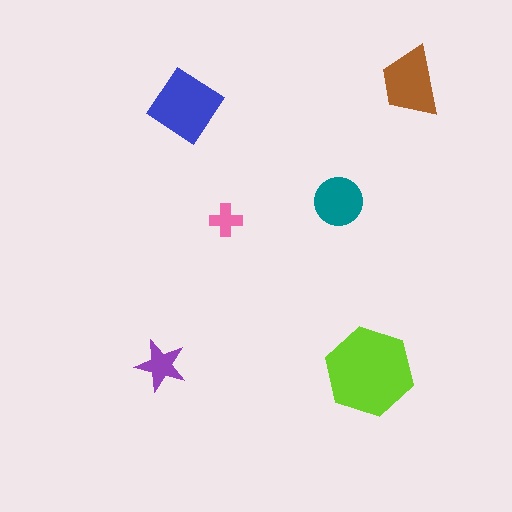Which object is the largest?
The lime hexagon.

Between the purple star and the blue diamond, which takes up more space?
The blue diamond.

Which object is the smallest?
The pink cross.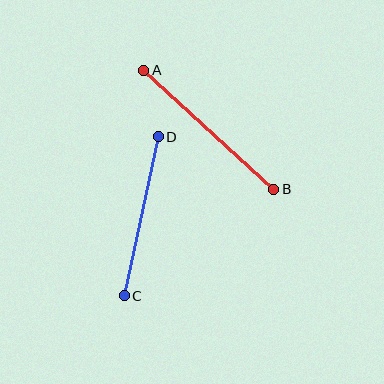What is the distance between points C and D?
The distance is approximately 163 pixels.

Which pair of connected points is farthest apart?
Points A and B are farthest apart.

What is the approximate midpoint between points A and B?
The midpoint is at approximately (209, 130) pixels.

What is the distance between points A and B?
The distance is approximately 176 pixels.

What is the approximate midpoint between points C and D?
The midpoint is at approximately (141, 216) pixels.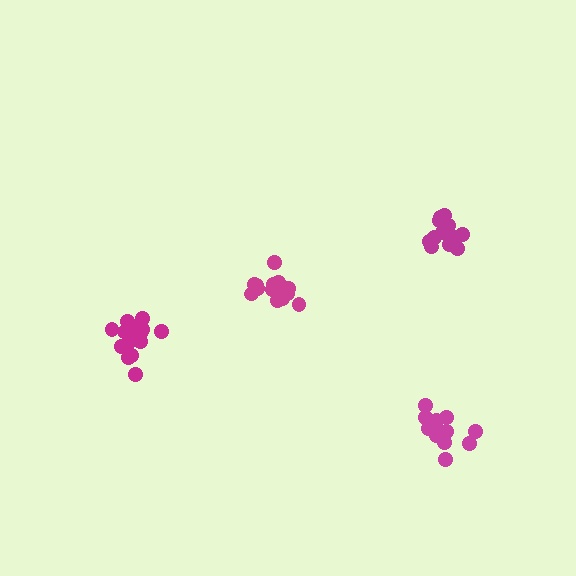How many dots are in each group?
Group 1: 14 dots, Group 2: 15 dots, Group 3: 15 dots, Group 4: 16 dots (60 total).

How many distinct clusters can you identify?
There are 4 distinct clusters.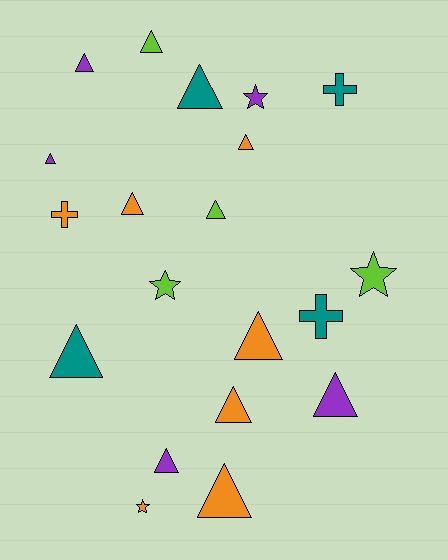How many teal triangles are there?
There are 2 teal triangles.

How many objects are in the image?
There are 20 objects.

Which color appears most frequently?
Orange, with 7 objects.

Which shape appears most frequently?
Triangle, with 13 objects.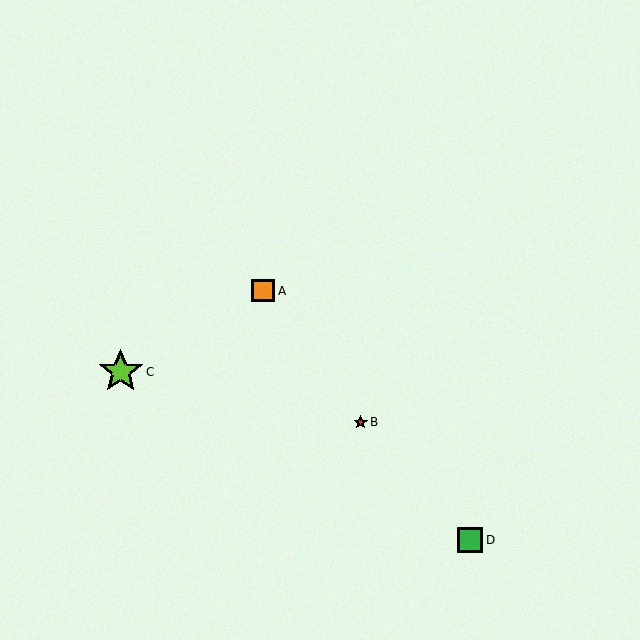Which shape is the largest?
The lime star (labeled C) is the largest.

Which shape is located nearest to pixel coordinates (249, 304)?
The orange square (labeled A) at (263, 291) is nearest to that location.